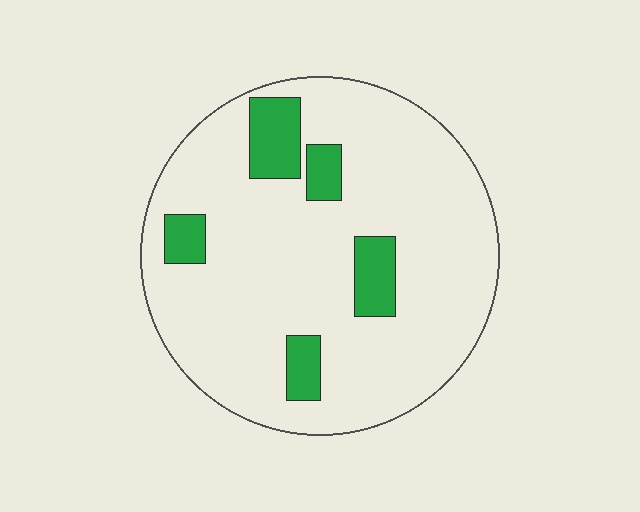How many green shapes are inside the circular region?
5.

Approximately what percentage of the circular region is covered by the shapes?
Approximately 15%.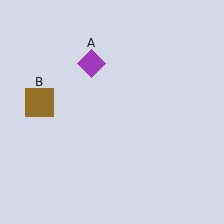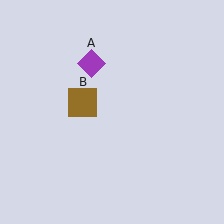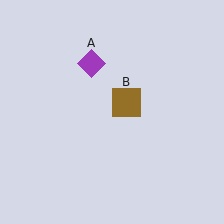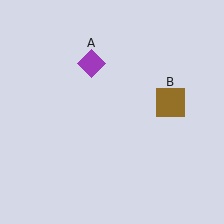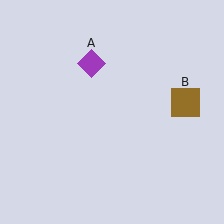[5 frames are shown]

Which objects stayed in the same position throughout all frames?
Purple diamond (object A) remained stationary.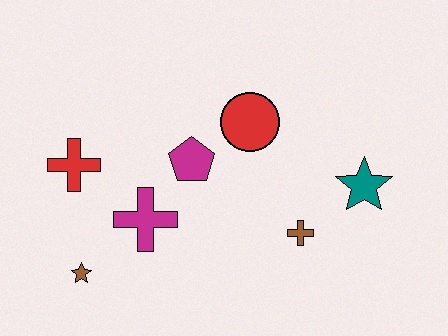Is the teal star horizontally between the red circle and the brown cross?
No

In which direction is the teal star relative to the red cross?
The teal star is to the right of the red cross.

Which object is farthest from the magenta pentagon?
The teal star is farthest from the magenta pentagon.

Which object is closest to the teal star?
The brown cross is closest to the teal star.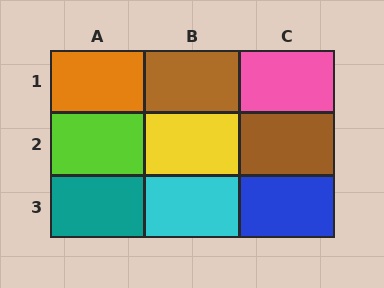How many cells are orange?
1 cell is orange.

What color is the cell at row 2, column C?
Brown.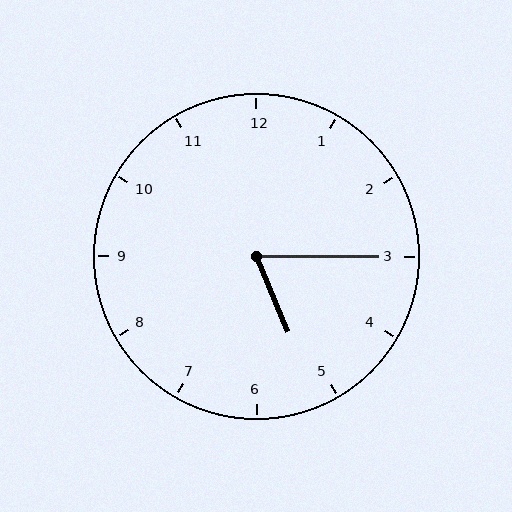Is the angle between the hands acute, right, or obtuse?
It is acute.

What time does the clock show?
5:15.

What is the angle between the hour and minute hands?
Approximately 68 degrees.